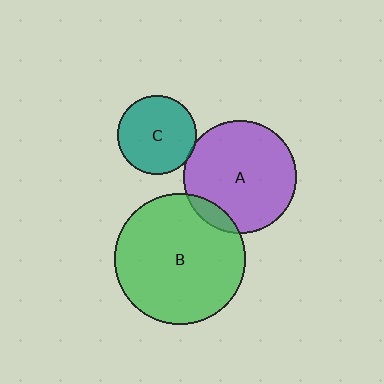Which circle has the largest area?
Circle B (green).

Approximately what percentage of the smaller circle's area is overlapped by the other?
Approximately 10%.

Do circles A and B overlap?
Yes.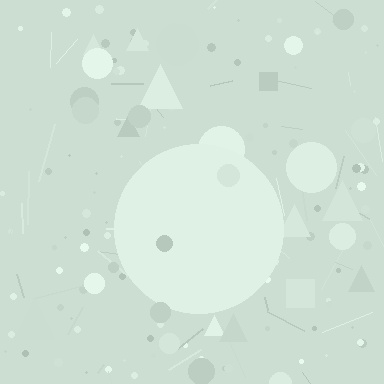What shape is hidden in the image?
A circle is hidden in the image.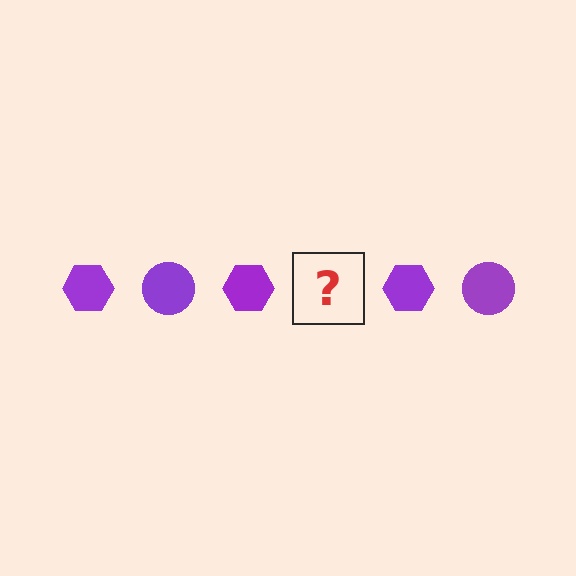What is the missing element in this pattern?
The missing element is a purple circle.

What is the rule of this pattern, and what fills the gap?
The rule is that the pattern cycles through hexagon, circle shapes in purple. The gap should be filled with a purple circle.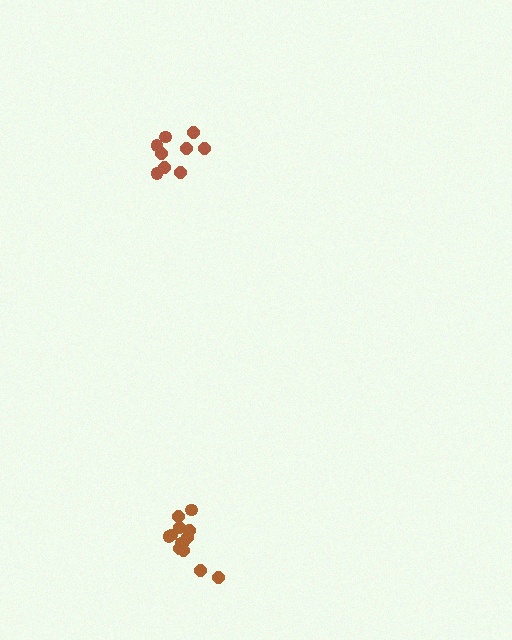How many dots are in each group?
Group 1: 13 dots, Group 2: 9 dots (22 total).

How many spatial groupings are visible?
There are 2 spatial groupings.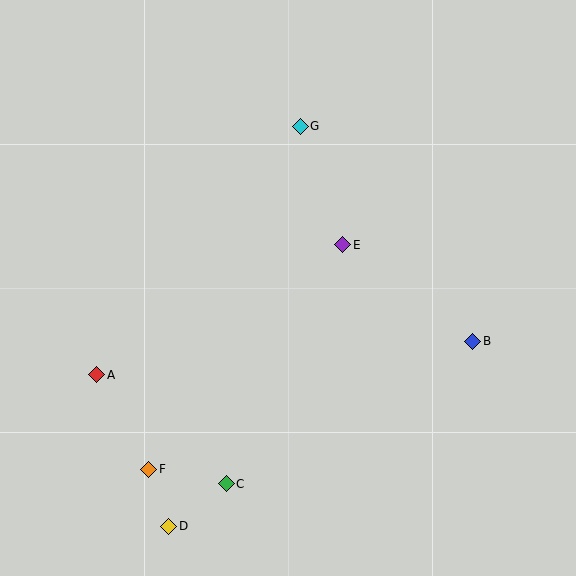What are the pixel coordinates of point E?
Point E is at (343, 245).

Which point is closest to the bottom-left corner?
Point D is closest to the bottom-left corner.